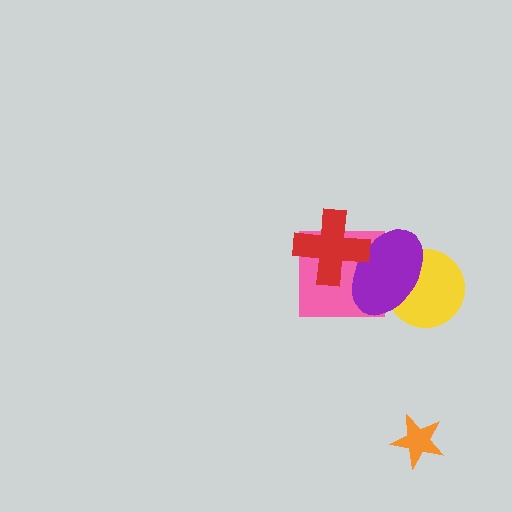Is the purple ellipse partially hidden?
Yes, it is partially covered by another shape.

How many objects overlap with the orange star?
0 objects overlap with the orange star.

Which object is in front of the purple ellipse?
The red cross is in front of the purple ellipse.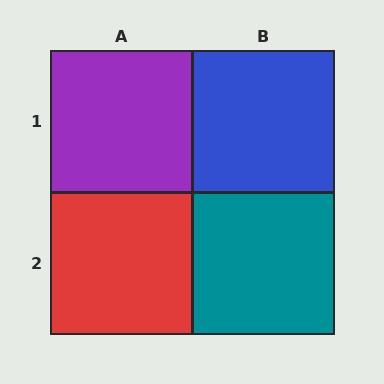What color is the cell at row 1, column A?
Purple.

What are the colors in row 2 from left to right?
Red, teal.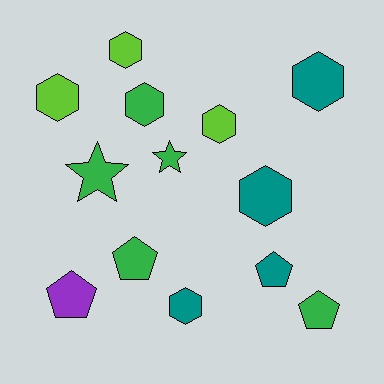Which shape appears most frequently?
Hexagon, with 7 objects.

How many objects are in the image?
There are 13 objects.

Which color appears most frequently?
Green, with 5 objects.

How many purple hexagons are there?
There are no purple hexagons.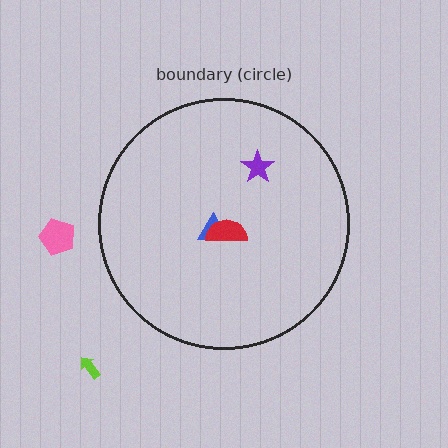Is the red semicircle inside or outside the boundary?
Inside.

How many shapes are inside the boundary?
3 inside, 2 outside.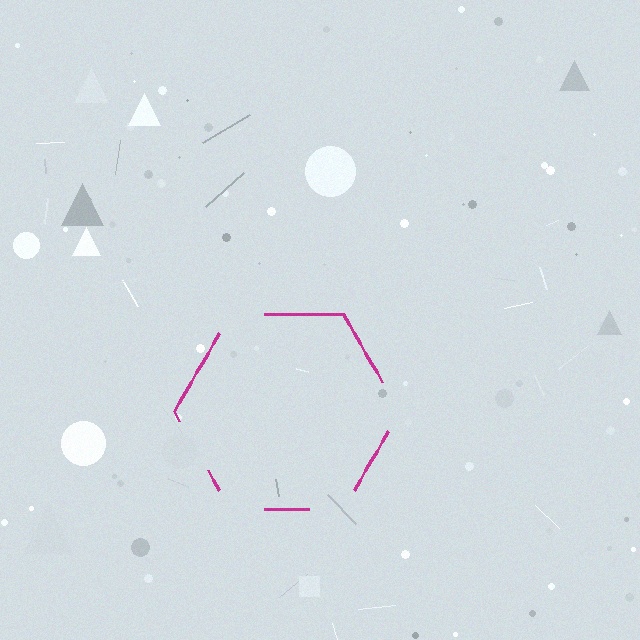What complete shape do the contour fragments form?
The contour fragments form a hexagon.